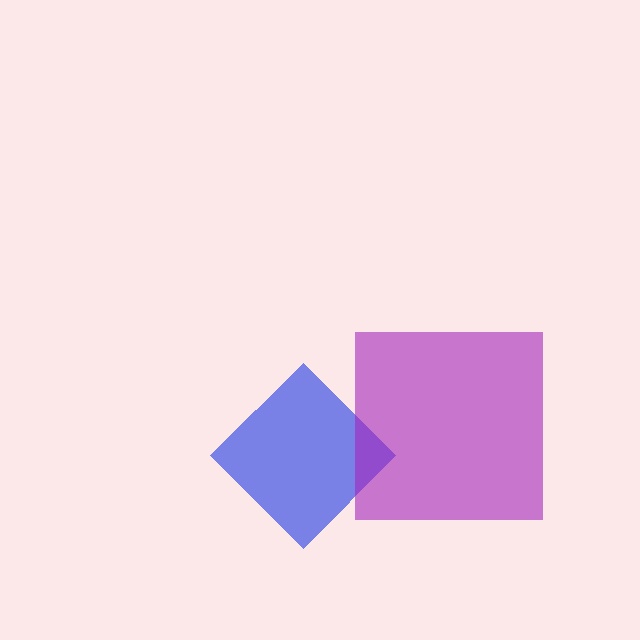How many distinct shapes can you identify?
There are 2 distinct shapes: a blue diamond, a purple square.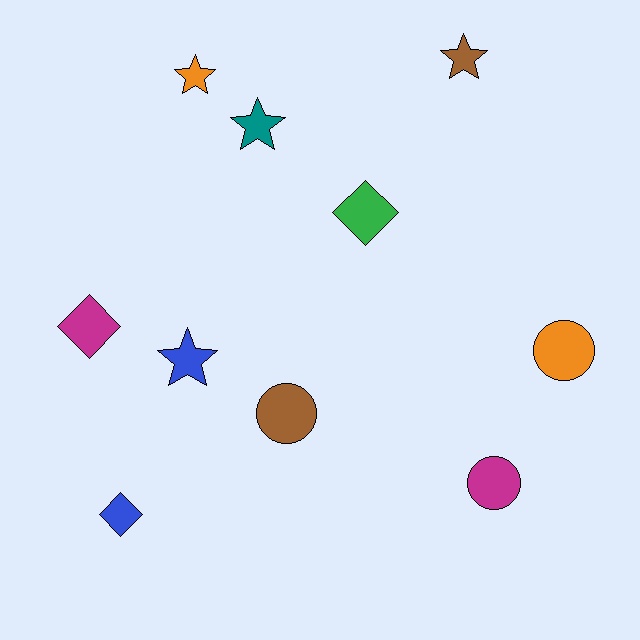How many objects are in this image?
There are 10 objects.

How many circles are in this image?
There are 3 circles.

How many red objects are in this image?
There are no red objects.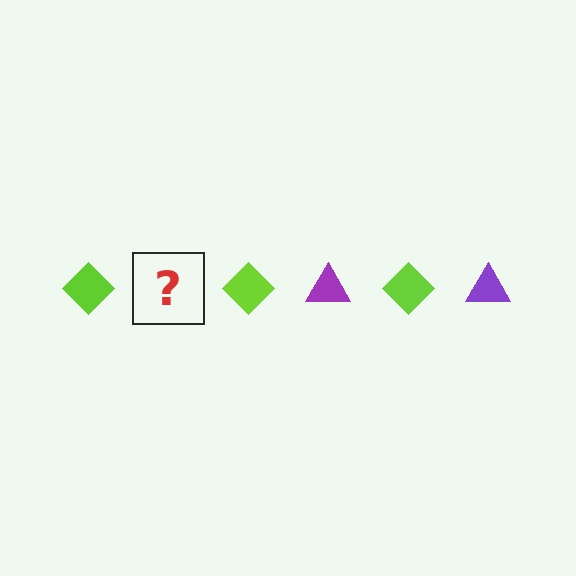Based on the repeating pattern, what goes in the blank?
The blank should be a purple triangle.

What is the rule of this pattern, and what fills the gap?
The rule is that the pattern alternates between lime diamond and purple triangle. The gap should be filled with a purple triangle.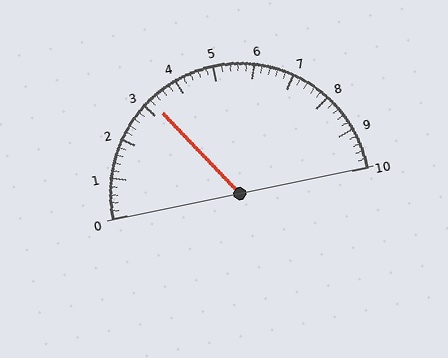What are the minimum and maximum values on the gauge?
The gauge ranges from 0 to 10.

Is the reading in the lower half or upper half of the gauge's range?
The reading is in the lower half of the range (0 to 10).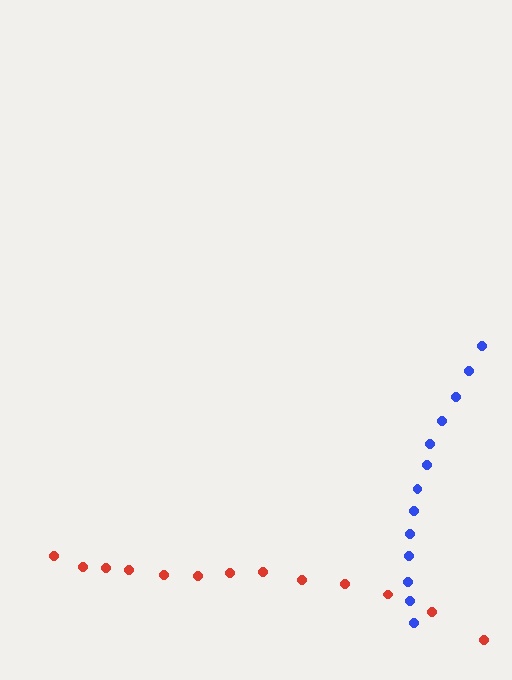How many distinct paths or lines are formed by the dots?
There are 2 distinct paths.